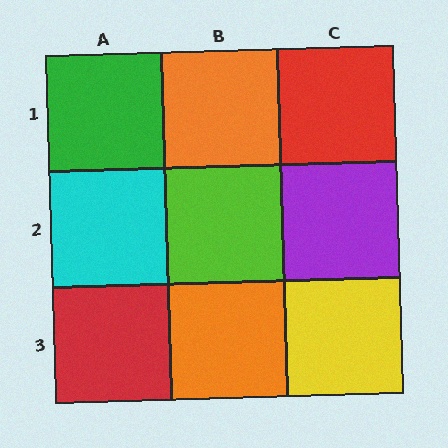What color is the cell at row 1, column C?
Red.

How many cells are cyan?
1 cell is cyan.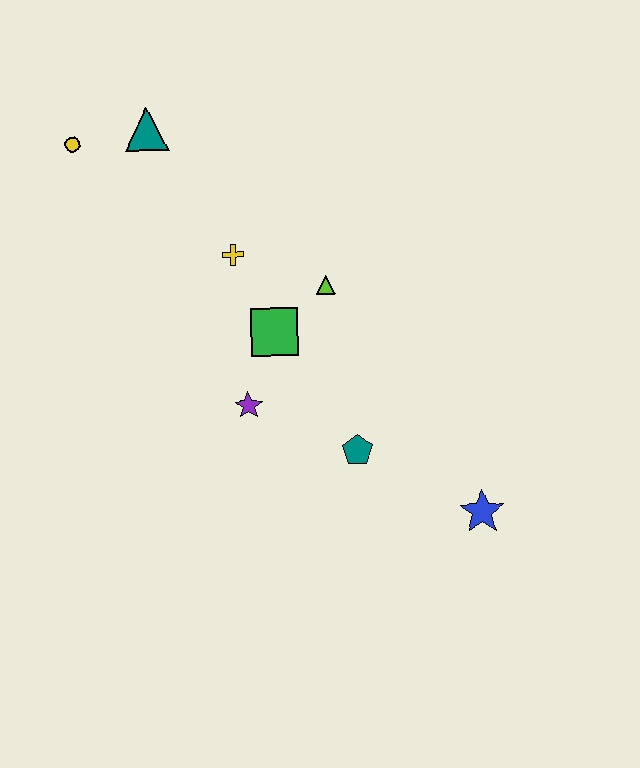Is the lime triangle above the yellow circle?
No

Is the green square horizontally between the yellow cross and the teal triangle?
No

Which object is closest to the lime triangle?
The green square is closest to the lime triangle.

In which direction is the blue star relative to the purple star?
The blue star is to the right of the purple star.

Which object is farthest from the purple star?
The yellow circle is farthest from the purple star.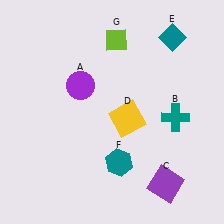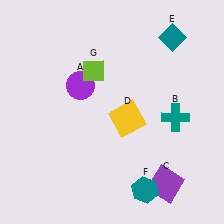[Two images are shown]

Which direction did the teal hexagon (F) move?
The teal hexagon (F) moved down.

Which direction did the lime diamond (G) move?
The lime diamond (G) moved down.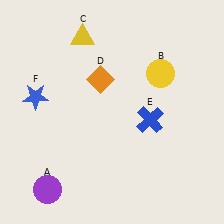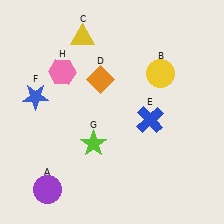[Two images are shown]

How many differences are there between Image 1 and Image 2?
There are 2 differences between the two images.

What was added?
A lime star (G), a pink hexagon (H) were added in Image 2.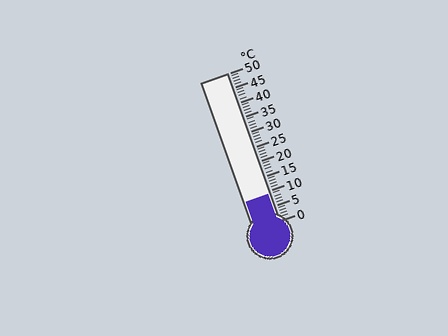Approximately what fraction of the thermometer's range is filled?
The thermometer is filled to approximately 20% of its range.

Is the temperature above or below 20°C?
The temperature is below 20°C.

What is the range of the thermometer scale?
The thermometer scale ranges from 0°C to 50°C.